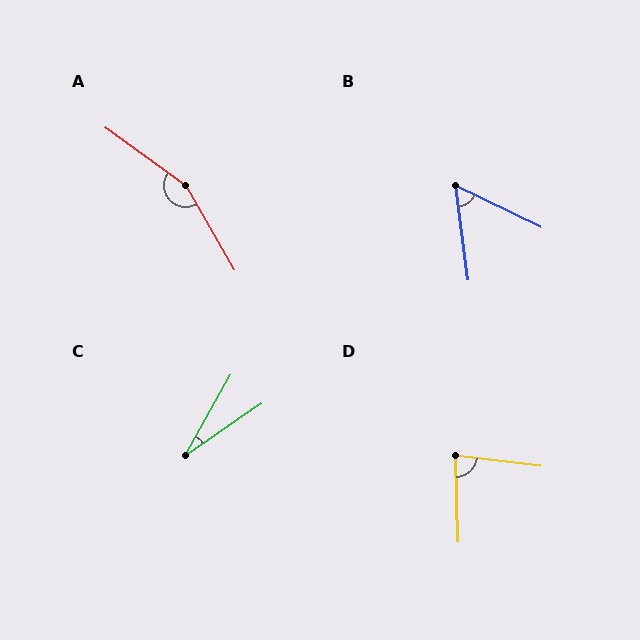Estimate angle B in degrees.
Approximately 56 degrees.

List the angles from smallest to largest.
C (26°), B (56°), D (81°), A (156°).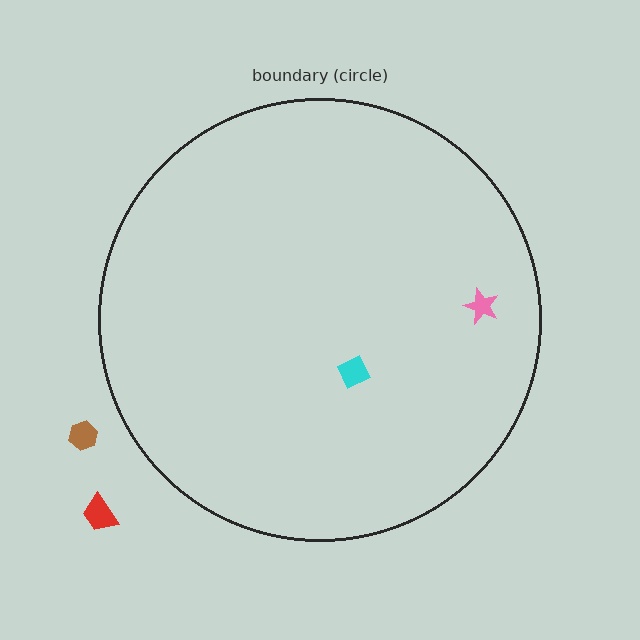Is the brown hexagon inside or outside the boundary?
Outside.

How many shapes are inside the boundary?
2 inside, 2 outside.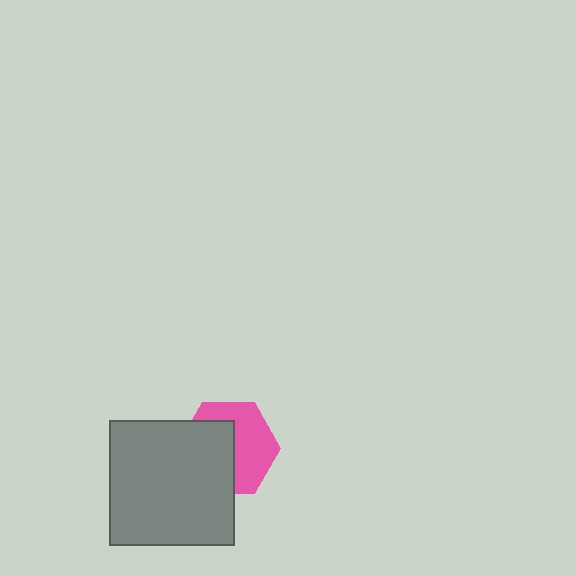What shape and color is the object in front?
The object in front is a gray square.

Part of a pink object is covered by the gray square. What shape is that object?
It is a hexagon.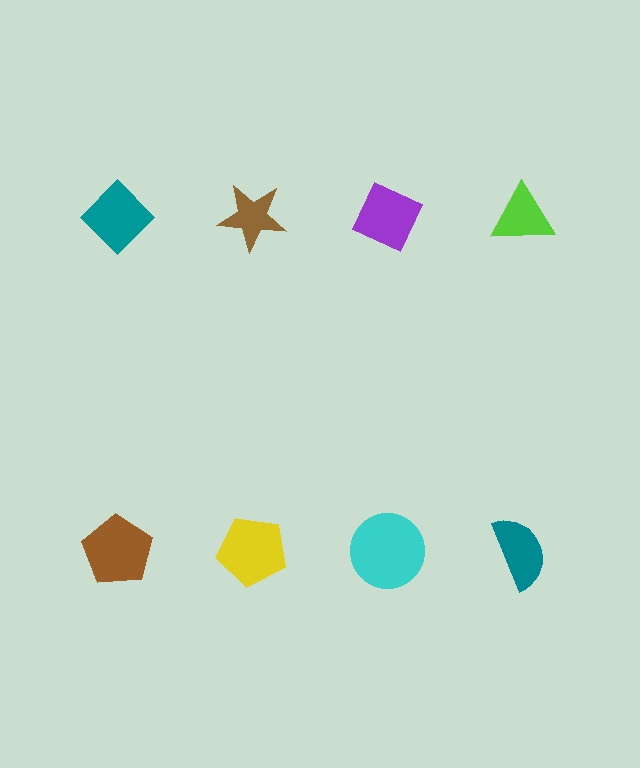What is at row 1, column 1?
A teal diamond.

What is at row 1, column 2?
A brown star.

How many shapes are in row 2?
4 shapes.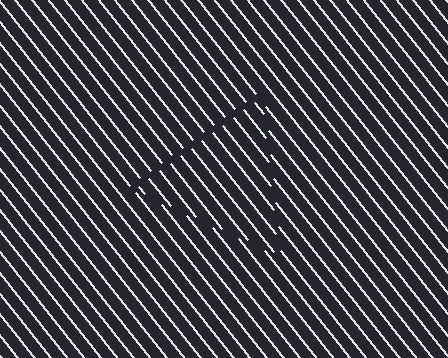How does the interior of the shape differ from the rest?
The interior of the shape contains the same grating, shifted by half a period — the contour is defined by the phase discontinuity where line-ends from the inner and outer gratings abut.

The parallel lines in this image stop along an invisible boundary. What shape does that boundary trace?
An illusory triangle. The interior of the shape contains the same grating, shifted by half a period — the contour is defined by the phase discontinuity where line-ends from the inner and outer gratings abut.